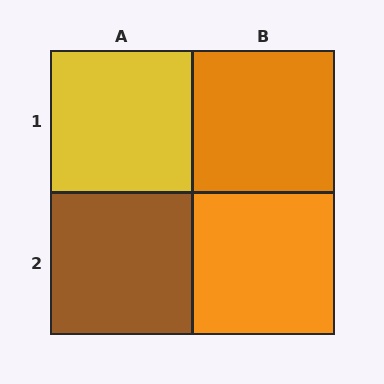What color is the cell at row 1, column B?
Orange.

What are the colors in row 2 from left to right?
Brown, orange.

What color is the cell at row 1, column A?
Yellow.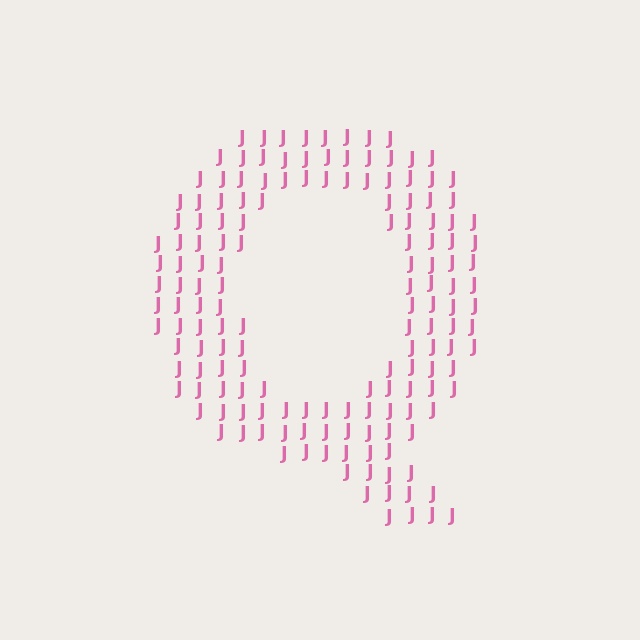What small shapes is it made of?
It is made of small letter J's.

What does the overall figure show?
The overall figure shows the letter Q.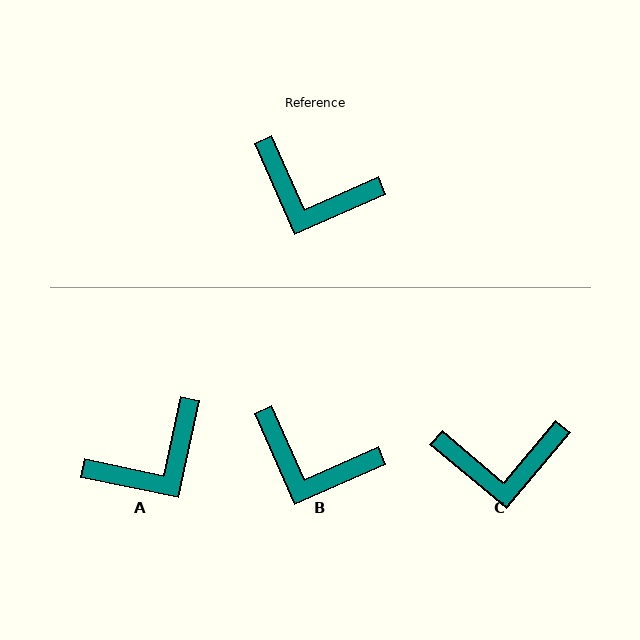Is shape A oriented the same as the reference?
No, it is off by about 54 degrees.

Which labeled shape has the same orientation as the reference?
B.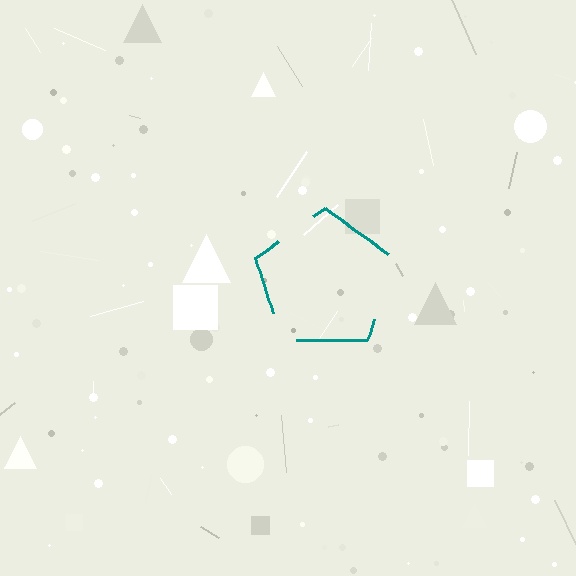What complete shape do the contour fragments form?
The contour fragments form a pentagon.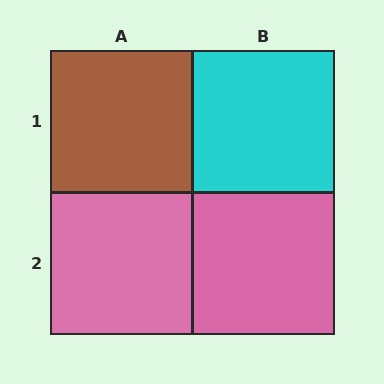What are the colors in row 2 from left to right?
Pink, pink.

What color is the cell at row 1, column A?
Brown.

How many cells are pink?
2 cells are pink.